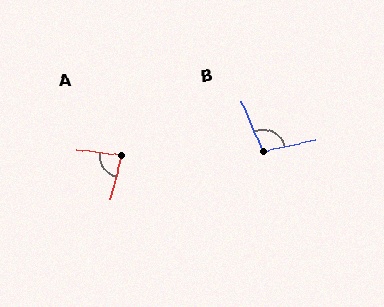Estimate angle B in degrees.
Approximately 100 degrees.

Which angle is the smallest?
A, at approximately 83 degrees.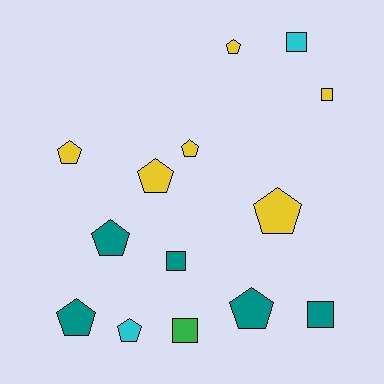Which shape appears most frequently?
Pentagon, with 9 objects.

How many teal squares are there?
There are 2 teal squares.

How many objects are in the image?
There are 14 objects.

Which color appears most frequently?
Yellow, with 6 objects.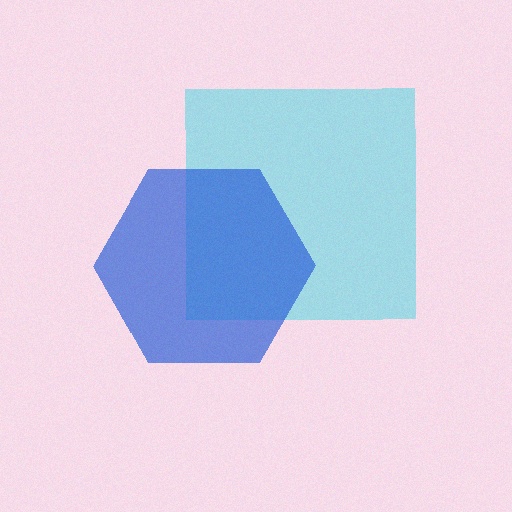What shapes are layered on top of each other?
The layered shapes are: a cyan square, a blue hexagon.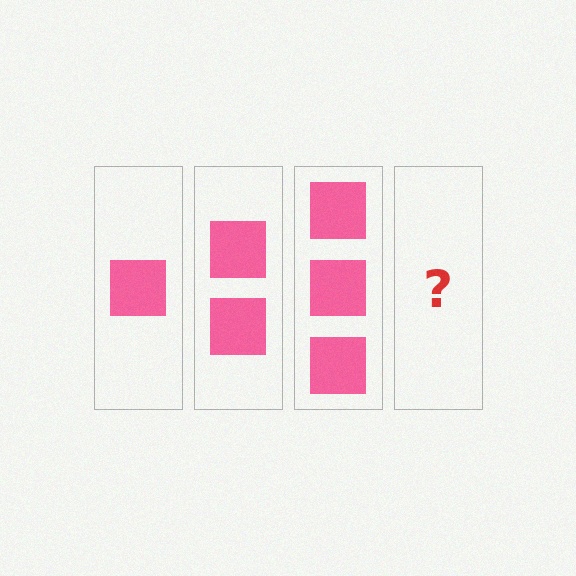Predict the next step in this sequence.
The next step is 4 squares.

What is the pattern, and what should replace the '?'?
The pattern is that each step adds one more square. The '?' should be 4 squares.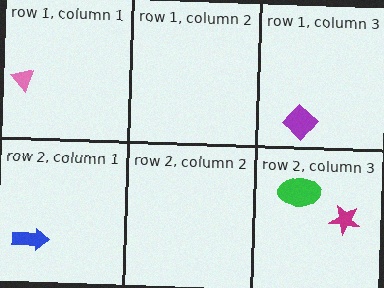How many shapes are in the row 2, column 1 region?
1.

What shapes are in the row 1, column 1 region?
The pink triangle.